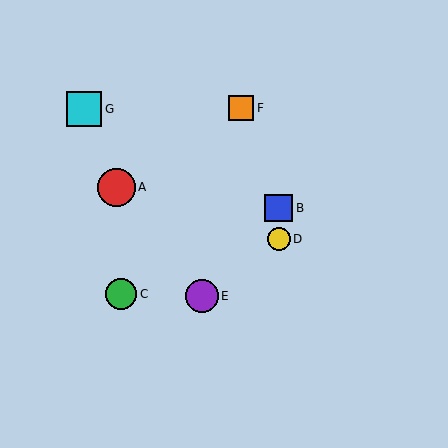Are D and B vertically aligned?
Yes, both are at x≈279.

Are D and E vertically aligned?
No, D is at x≈279 and E is at x≈202.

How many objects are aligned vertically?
2 objects (B, D) are aligned vertically.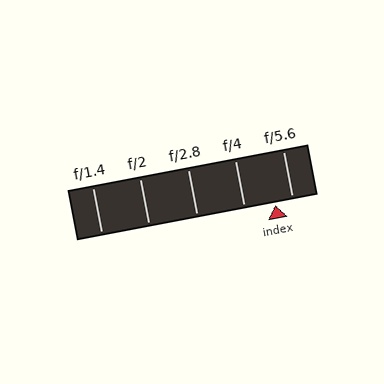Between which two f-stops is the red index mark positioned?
The index mark is between f/4 and f/5.6.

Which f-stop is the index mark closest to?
The index mark is closest to f/5.6.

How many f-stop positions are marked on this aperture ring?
There are 5 f-stop positions marked.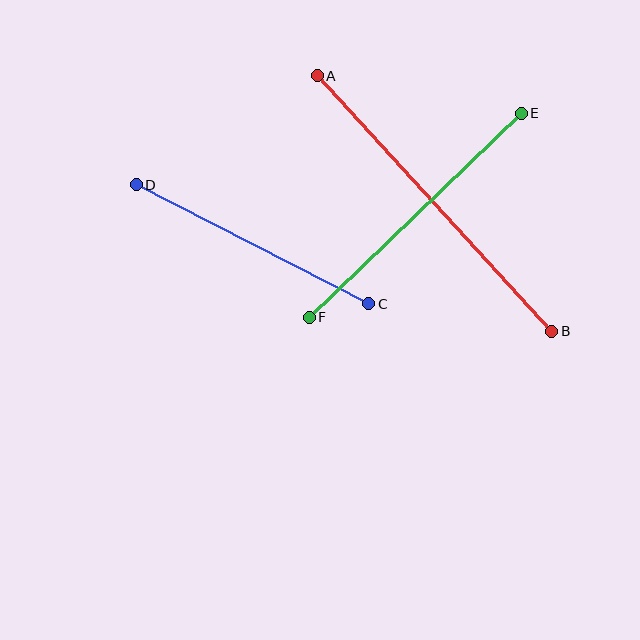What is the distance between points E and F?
The distance is approximately 294 pixels.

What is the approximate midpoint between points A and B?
The midpoint is at approximately (434, 203) pixels.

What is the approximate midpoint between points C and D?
The midpoint is at approximately (252, 244) pixels.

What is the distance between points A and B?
The distance is approximately 347 pixels.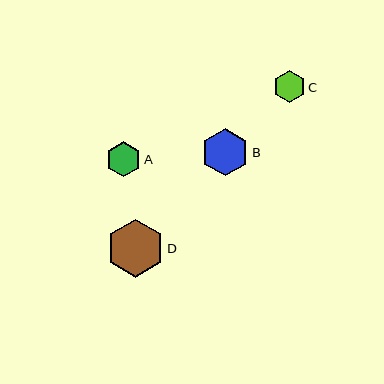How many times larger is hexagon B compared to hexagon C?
Hexagon B is approximately 1.5 times the size of hexagon C.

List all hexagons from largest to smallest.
From largest to smallest: D, B, A, C.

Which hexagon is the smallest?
Hexagon C is the smallest with a size of approximately 32 pixels.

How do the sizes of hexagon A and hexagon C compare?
Hexagon A and hexagon C are approximately the same size.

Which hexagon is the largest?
Hexagon D is the largest with a size of approximately 58 pixels.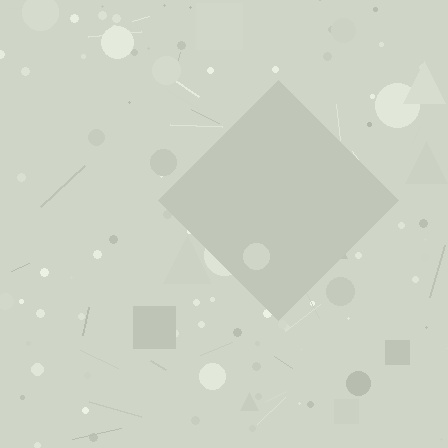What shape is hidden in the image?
A diamond is hidden in the image.